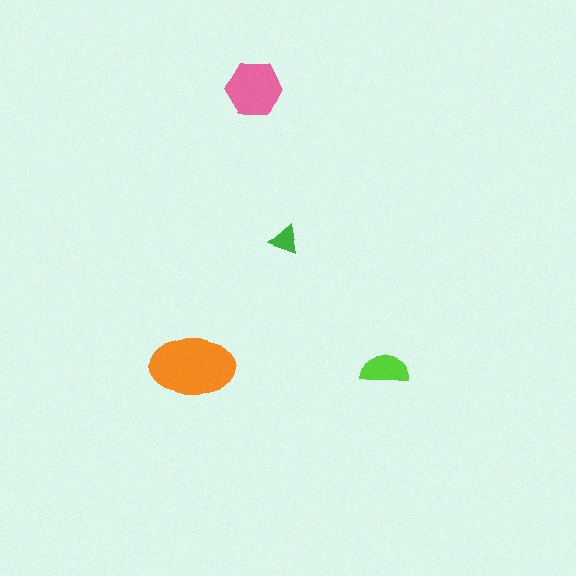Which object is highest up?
The pink hexagon is topmost.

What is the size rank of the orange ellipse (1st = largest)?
1st.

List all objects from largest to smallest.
The orange ellipse, the pink hexagon, the lime semicircle, the green triangle.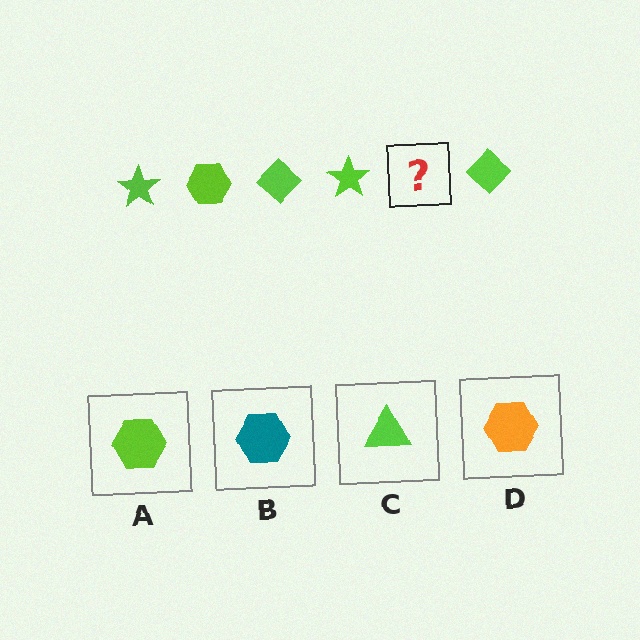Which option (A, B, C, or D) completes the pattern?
A.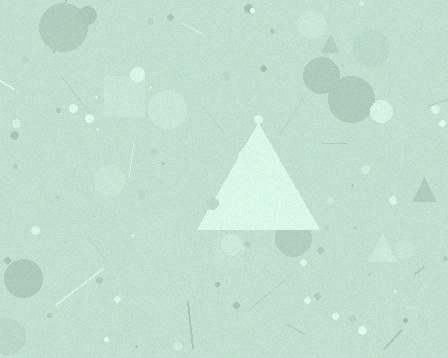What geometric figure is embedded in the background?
A triangle is embedded in the background.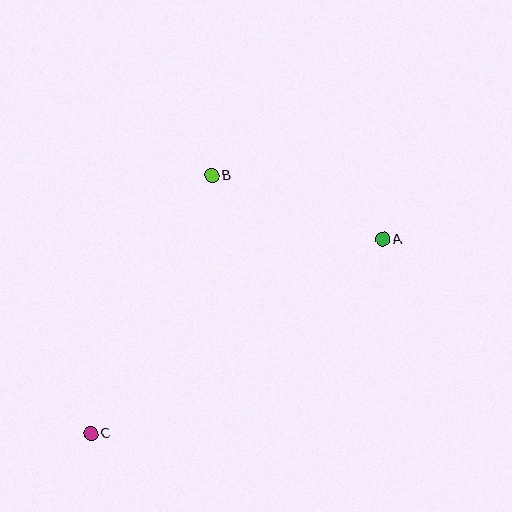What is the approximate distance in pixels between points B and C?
The distance between B and C is approximately 285 pixels.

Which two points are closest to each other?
Points A and B are closest to each other.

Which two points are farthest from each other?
Points A and C are farthest from each other.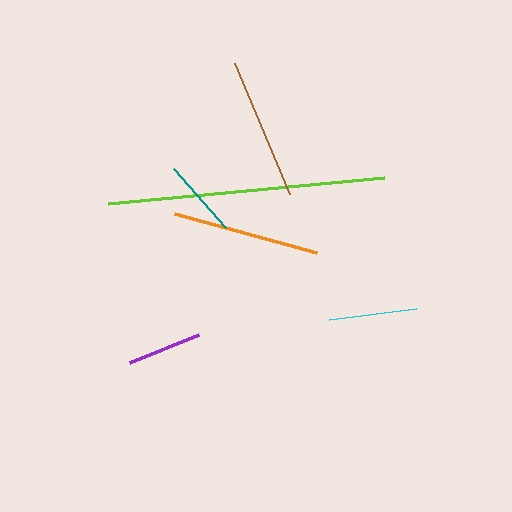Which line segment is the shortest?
The purple line is the shortest at approximately 75 pixels.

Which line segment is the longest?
The lime line is the longest at approximately 276 pixels.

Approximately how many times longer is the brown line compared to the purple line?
The brown line is approximately 1.9 times the length of the purple line.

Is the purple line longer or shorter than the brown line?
The brown line is longer than the purple line.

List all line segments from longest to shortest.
From longest to shortest: lime, orange, brown, cyan, teal, purple.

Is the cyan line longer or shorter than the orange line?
The orange line is longer than the cyan line.